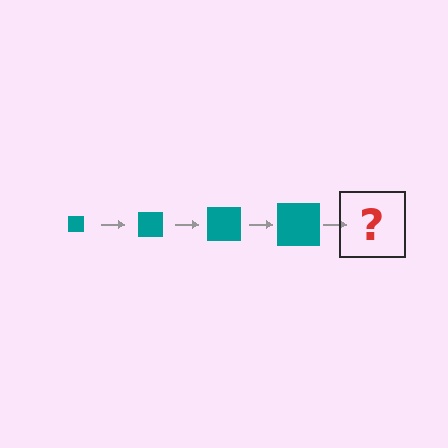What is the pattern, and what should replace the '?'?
The pattern is that the square gets progressively larger each step. The '?' should be a teal square, larger than the previous one.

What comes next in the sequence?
The next element should be a teal square, larger than the previous one.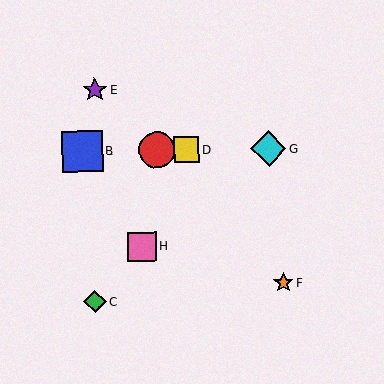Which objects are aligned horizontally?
Objects A, B, D, G are aligned horizontally.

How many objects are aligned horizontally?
4 objects (A, B, D, G) are aligned horizontally.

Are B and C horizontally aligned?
No, B is at y≈151 and C is at y≈302.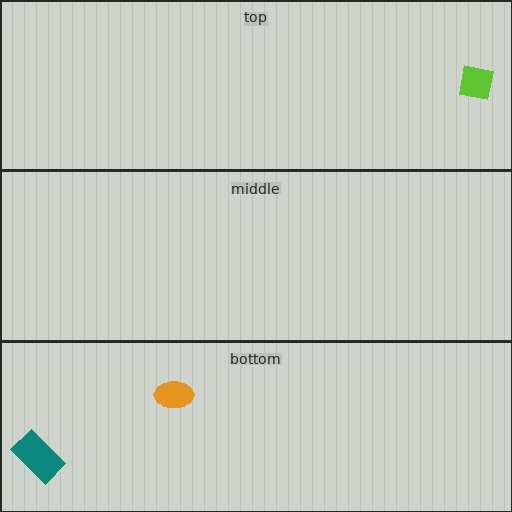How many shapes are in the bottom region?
2.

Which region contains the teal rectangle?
The bottom region.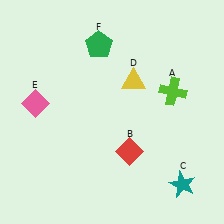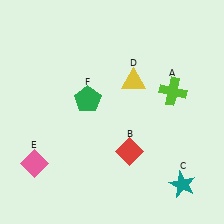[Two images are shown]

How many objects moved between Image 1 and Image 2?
2 objects moved between the two images.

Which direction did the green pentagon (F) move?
The green pentagon (F) moved down.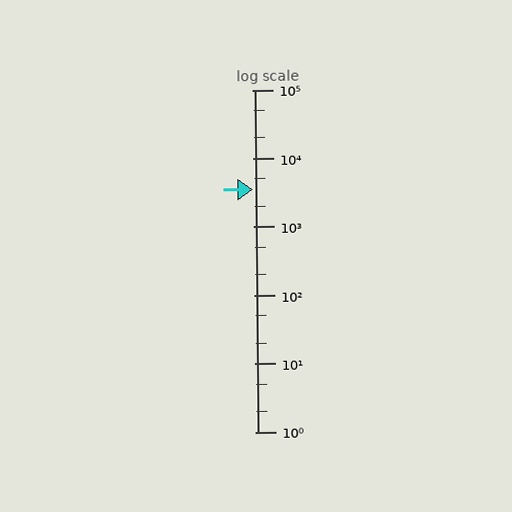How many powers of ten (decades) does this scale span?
The scale spans 5 decades, from 1 to 100000.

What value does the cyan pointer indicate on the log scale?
The pointer indicates approximately 3500.